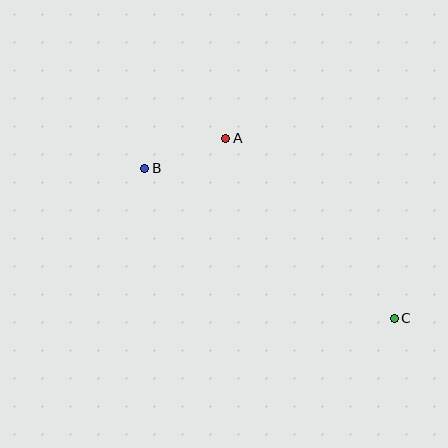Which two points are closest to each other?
Points A and B are closest to each other.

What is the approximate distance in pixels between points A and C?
The distance between A and C is approximately 247 pixels.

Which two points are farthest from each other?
Points B and C are farthest from each other.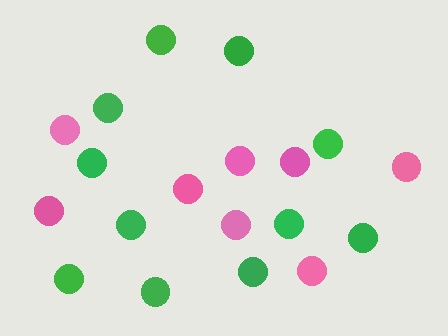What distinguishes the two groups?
There are 2 groups: one group of pink circles (8) and one group of green circles (11).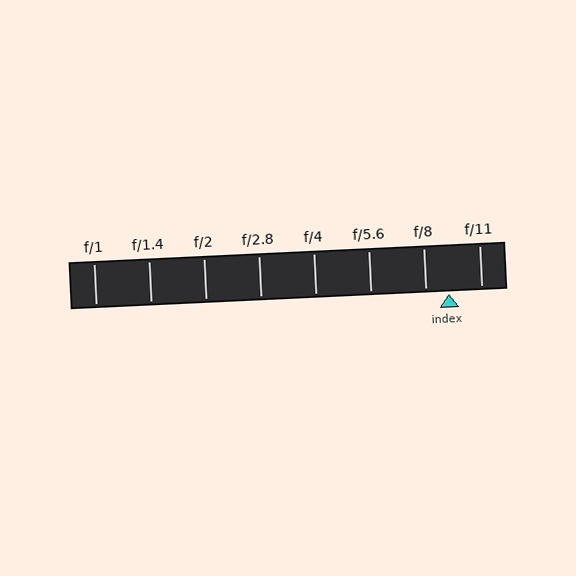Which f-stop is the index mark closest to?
The index mark is closest to f/8.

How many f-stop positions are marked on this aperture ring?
There are 8 f-stop positions marked.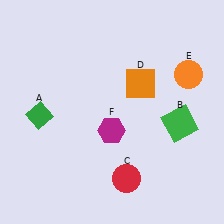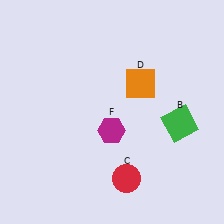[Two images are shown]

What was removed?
The green diamond (A), the orange circle (E) were removed in Image 2.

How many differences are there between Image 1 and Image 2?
There are 2 differences between the two images.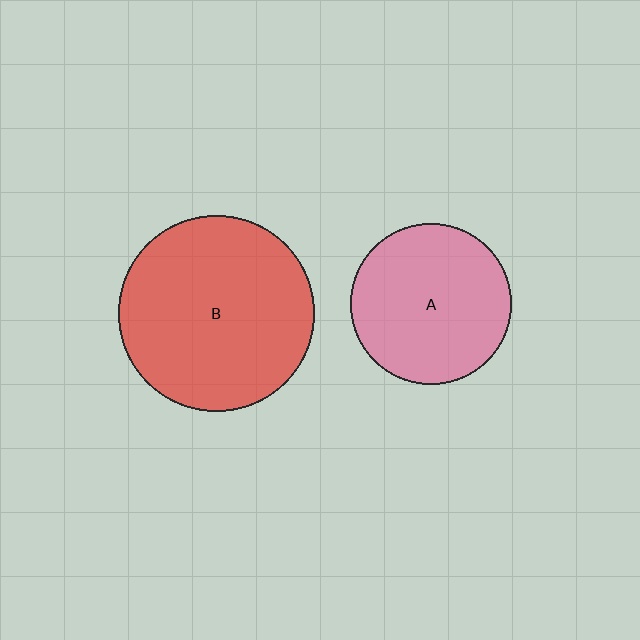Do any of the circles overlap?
No, none of the circles overlap.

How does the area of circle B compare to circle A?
Approximately 1.5 times.